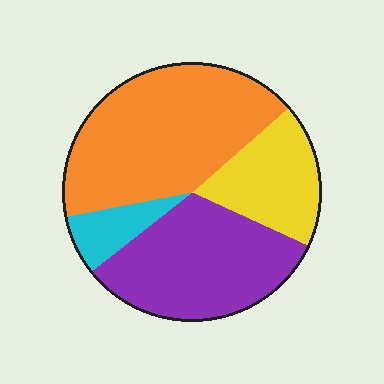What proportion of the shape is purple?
Purple covers around 30% of the shape.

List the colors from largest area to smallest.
From largest to smallest: orange, purple, yellow, cyan.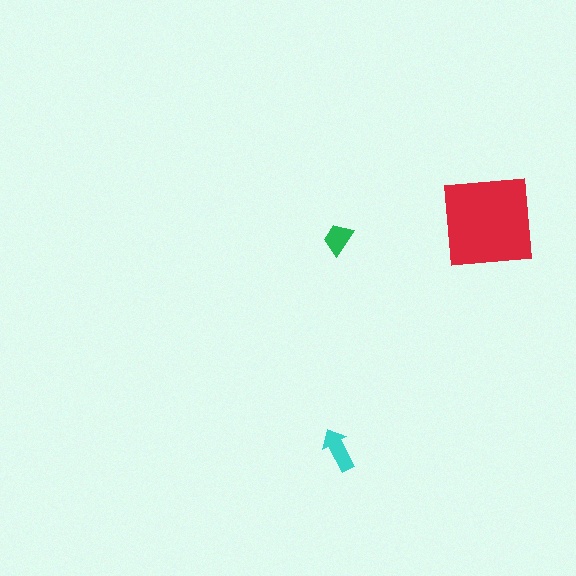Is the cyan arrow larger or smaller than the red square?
Smaller.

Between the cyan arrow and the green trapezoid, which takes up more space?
The cyan arrow.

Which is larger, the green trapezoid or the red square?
The red square.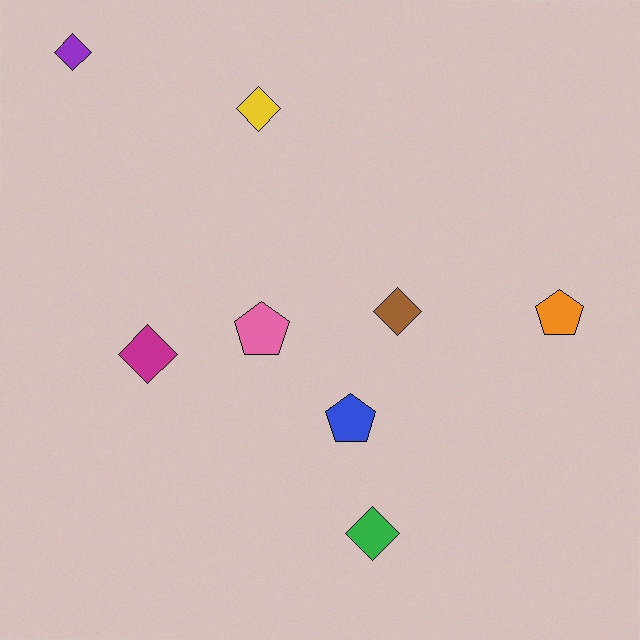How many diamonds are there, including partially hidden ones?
There are 5 diamonds.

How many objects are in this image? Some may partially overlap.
There are 8 objects.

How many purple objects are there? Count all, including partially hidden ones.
There is 1 purple object.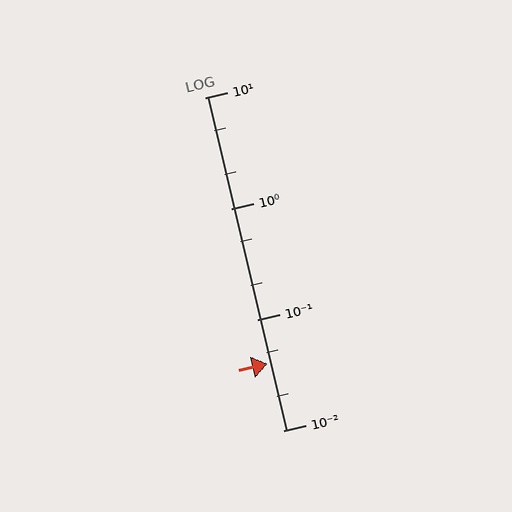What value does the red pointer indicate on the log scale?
The pointer indicates approximately 0.04.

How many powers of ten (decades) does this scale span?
The scale spans 3 decades, from 0.01 to 10.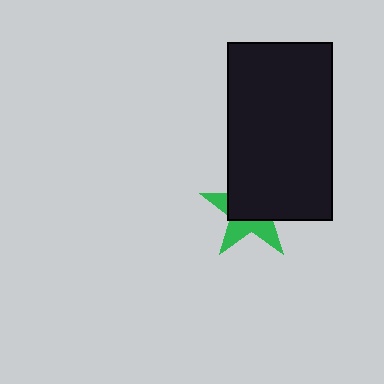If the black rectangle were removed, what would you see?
You would see the complete green star.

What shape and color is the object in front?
The object in front is a black rectangle.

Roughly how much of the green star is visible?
A small part of it is visible (roughly 40%).